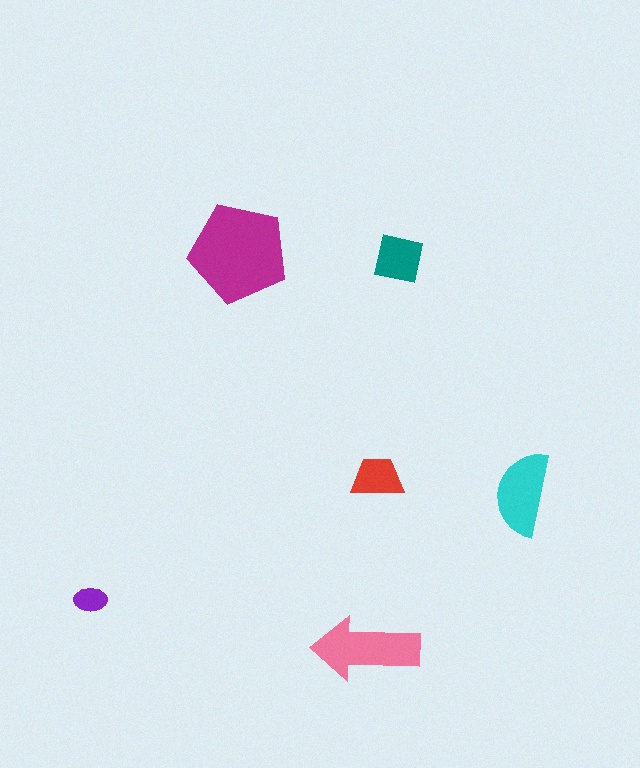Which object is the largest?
The magenta pentagon.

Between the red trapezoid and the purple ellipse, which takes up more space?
The red trapezoid.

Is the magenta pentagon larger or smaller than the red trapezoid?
Larger.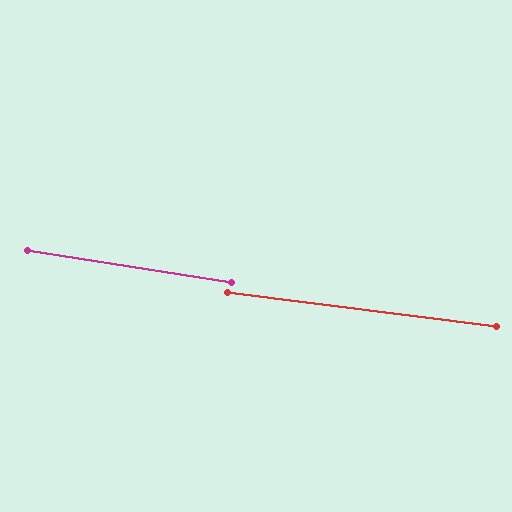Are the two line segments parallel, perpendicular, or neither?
Parallel — their directions differ by only 1.6°.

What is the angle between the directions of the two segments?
Approximately 2 degrees.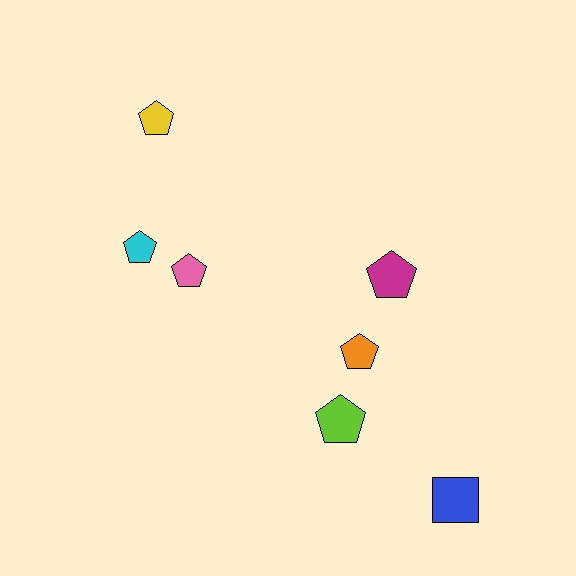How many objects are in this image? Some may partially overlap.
There are 7 objects.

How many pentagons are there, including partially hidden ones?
There are 6 pentagons.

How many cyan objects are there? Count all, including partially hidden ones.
There is 1 cyan object.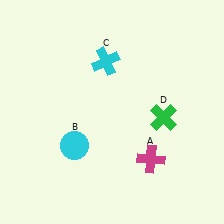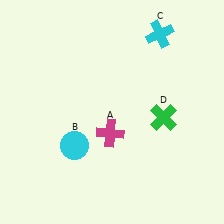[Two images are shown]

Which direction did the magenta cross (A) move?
The magenta cross (A) moved left.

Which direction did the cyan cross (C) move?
The cyan cross (C) moved right.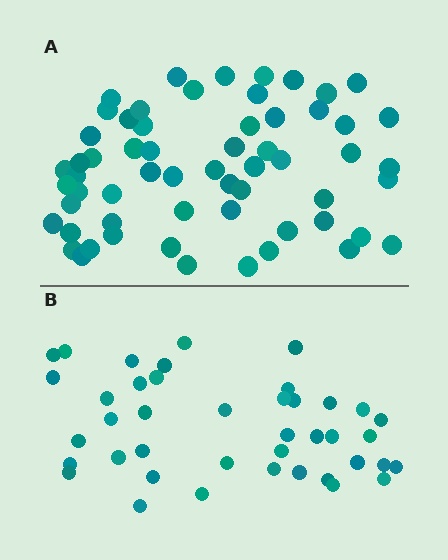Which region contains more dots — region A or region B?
Region A (the top region) has more dots.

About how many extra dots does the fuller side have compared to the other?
Region A has approximately 20 more dots than region B.